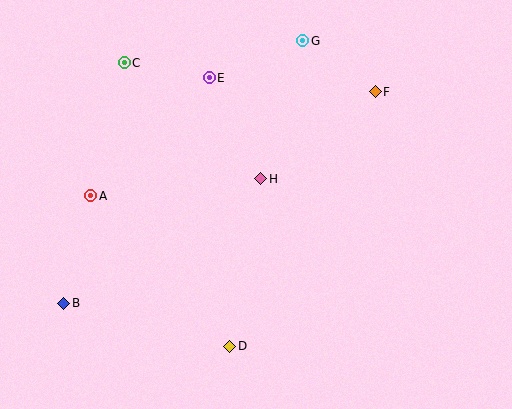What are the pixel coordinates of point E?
Point E is at (209, 78).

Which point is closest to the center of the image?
Point H at (261, 179) is closest to the center.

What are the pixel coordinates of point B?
Point B is at (64, 303).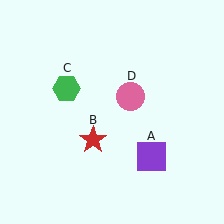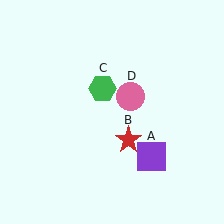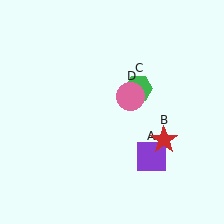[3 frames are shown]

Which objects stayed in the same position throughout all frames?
Purple square (object A) and pink circle (object D) remained stationary.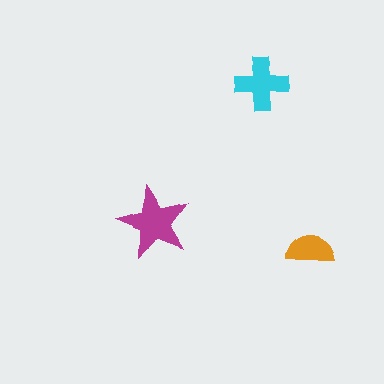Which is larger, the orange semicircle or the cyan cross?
The cyan cross.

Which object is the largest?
The magenta star.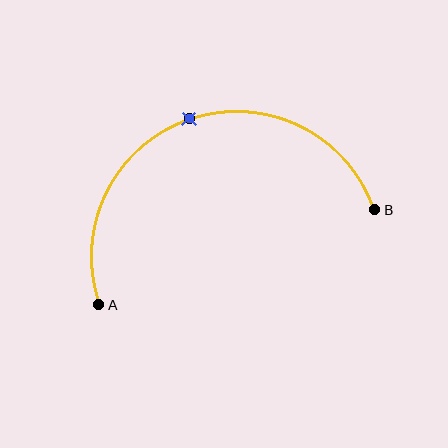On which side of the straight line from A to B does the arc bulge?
The arc bulges above the straight line connecting A and B.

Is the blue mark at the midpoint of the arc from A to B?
Yes. The blue mark lies on the arc at equal arc-length from both A and B — it is the arc midpoint.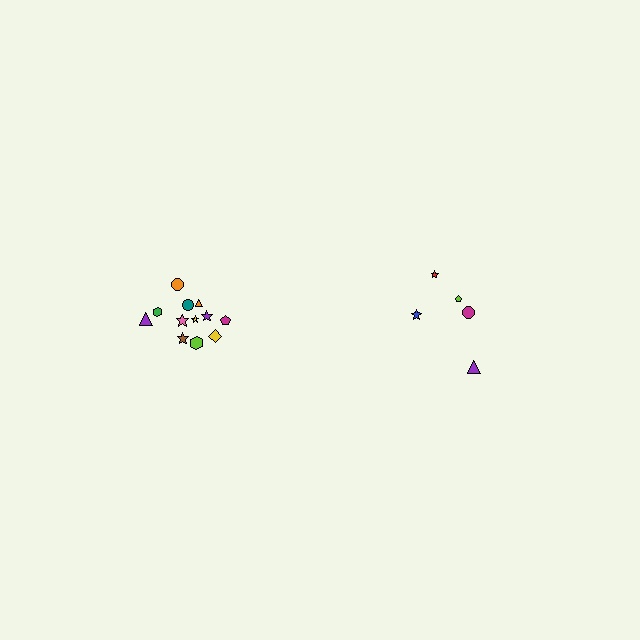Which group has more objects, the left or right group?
The left group.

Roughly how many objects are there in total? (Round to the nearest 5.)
Roughly 15 objects in total.